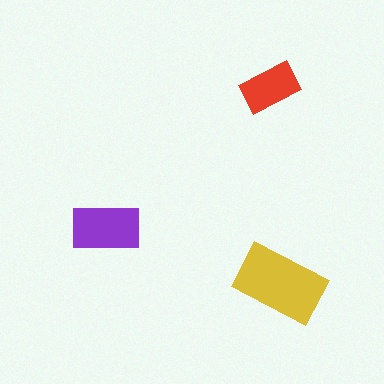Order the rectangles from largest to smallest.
the yellow one, the purple one, the red one.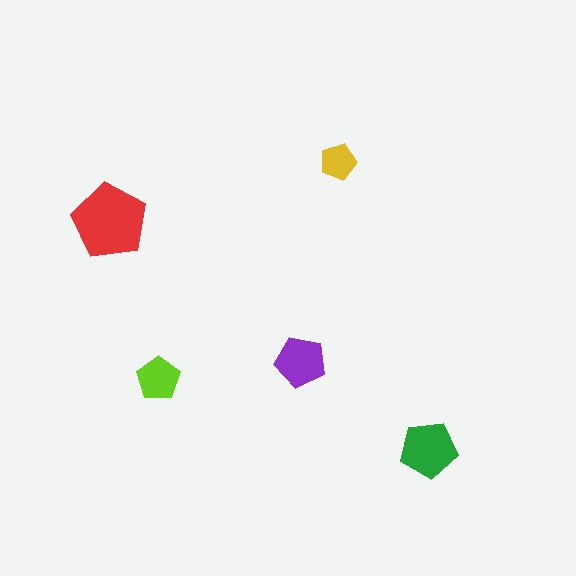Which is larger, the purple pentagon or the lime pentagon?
The purple one.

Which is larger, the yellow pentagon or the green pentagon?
The green one.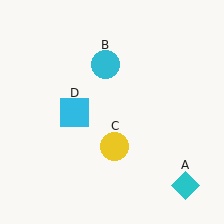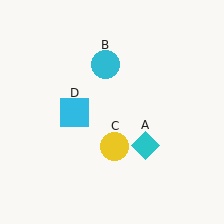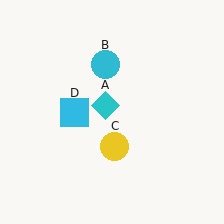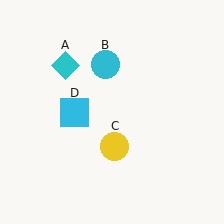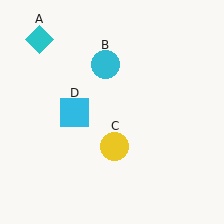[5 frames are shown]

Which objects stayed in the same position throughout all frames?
Cyan circle (object B) and yellow circle (object C) and cyan square (object D) remained stationary.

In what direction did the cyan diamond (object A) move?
The cyan diamond (object A) moved up and to the left.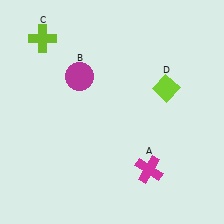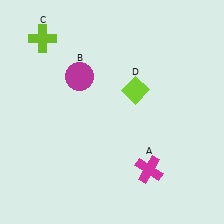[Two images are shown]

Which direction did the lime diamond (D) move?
The lime diamond (D) moved left.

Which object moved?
The lime diamond (D) moved left.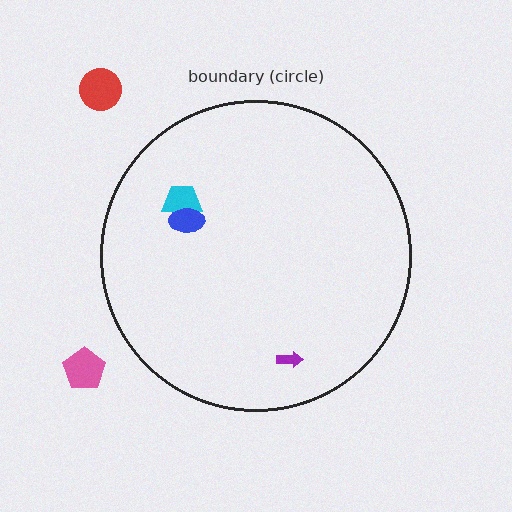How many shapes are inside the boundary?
3 inside, 2 outside.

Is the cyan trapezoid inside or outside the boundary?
Inside.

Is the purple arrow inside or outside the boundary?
Inside.